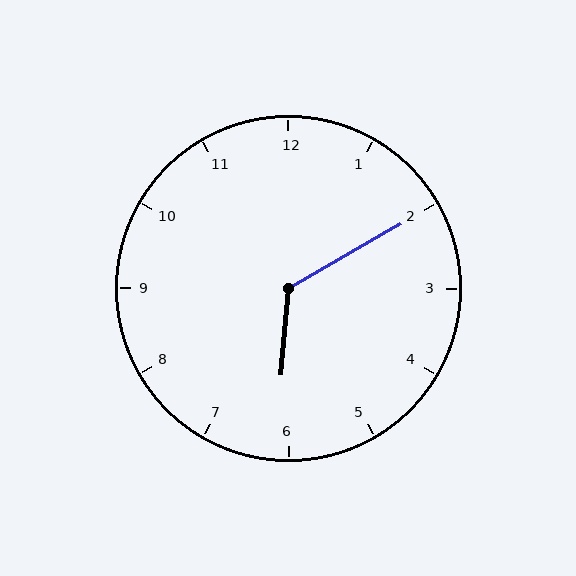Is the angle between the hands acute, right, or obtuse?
It is obtuse.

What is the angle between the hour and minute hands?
Approximately 125 degrees.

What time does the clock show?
6:10.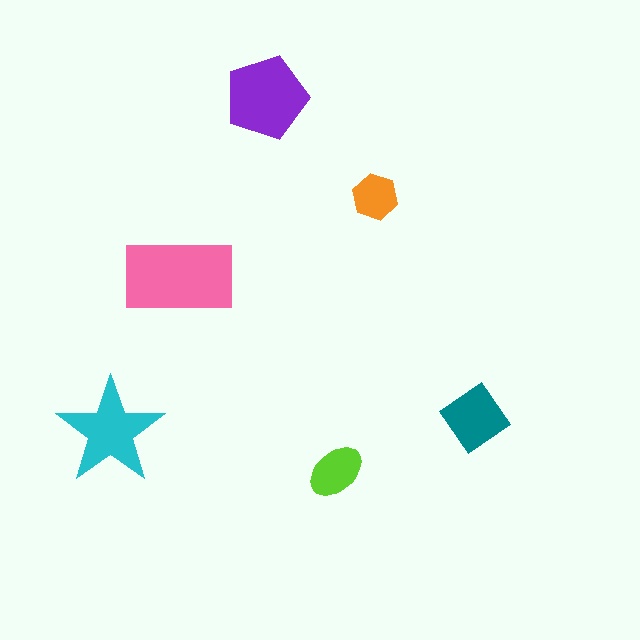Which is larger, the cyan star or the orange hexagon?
The cyan star.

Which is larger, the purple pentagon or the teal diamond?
The purple pentagon.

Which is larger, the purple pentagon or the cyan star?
The purple pentagon.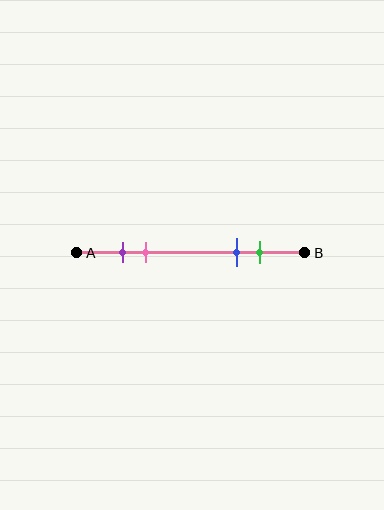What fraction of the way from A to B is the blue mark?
The blue mark is approximately 70% (0.7) of the way from A to B.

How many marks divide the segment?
There are 4 marks dividing the segment.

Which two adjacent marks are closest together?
The purple and pink marks are the closest adjacent pair.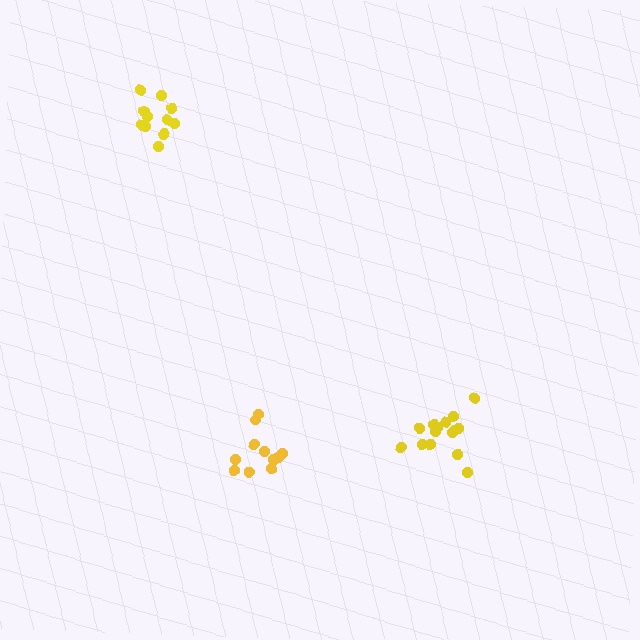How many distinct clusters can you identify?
There are 3 distinct clusters.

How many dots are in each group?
Group 1: 15 dots, Group 2: 11 dots, Group 3: 11 dots (37 total).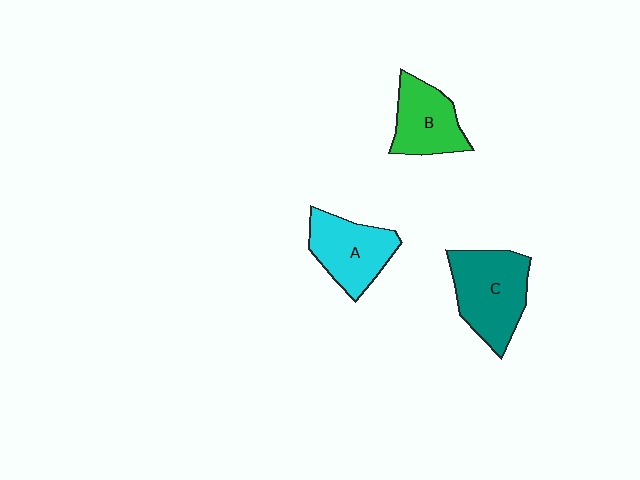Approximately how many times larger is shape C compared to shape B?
Approximately 1.4 times.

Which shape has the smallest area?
Shape B (green).